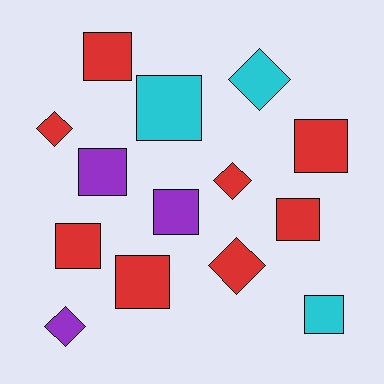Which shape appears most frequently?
Square, with 9 objects.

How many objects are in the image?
There are 14 objects.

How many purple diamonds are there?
There is 1 purple diamond.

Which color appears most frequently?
Red, with 8 objects.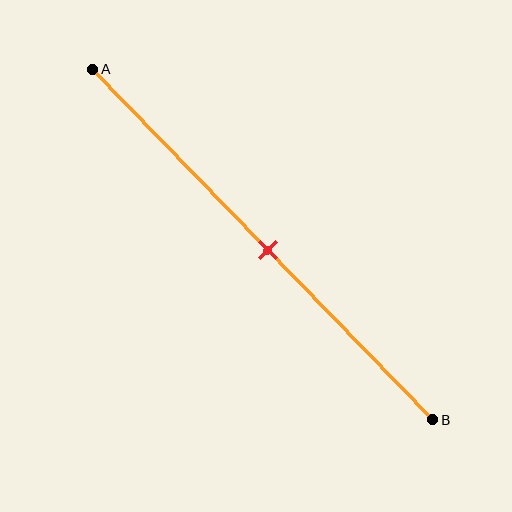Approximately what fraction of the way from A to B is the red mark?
The red mark is approximately 50% of the way from A to B.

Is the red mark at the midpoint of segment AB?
Yes, the mark is approximately at the midpoint.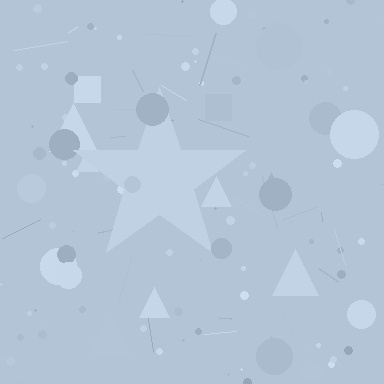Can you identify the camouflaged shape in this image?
The camouflaged shape is a star.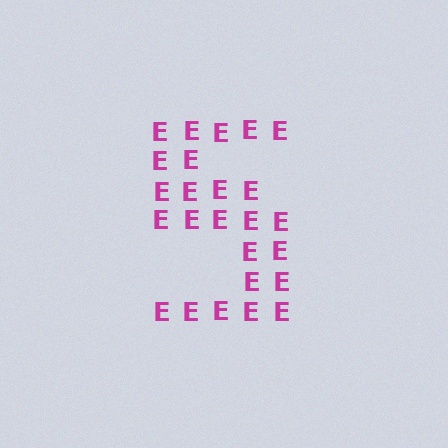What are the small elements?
The small elements are letter E's.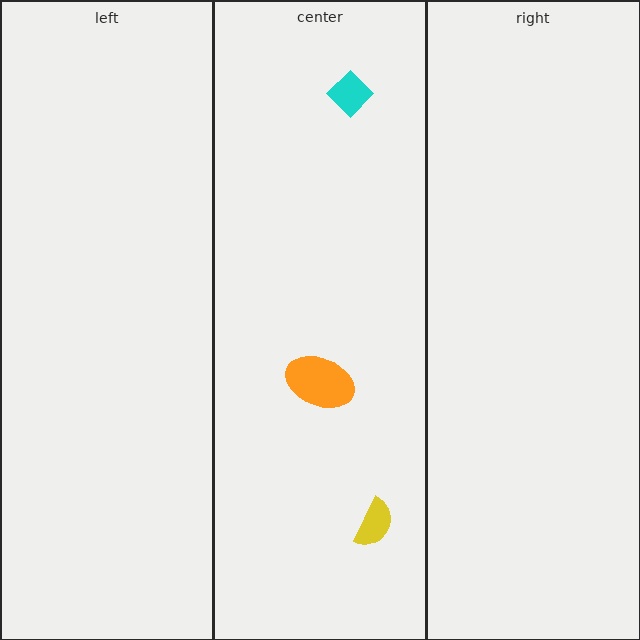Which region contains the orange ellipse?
The center region.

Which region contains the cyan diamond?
The center region.